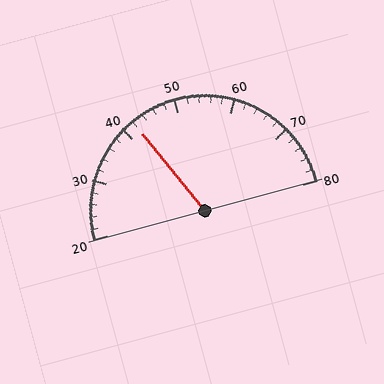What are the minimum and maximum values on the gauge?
The gauge ranges from 20 to 80.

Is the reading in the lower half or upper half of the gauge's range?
The reading is in the lower half of the range (20 to 80).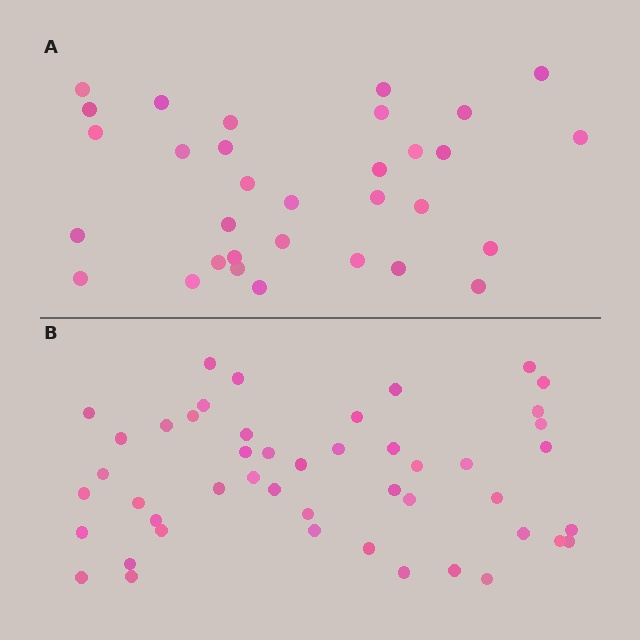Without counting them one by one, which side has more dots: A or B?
Region B (the bottom region) has more dots.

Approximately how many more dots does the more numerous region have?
Region B has approximately 15 more dots than region A.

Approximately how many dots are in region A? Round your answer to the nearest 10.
About 30 dots. (The exact count is 32, which rounds to 30.)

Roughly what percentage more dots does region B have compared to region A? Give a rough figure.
About 45% more.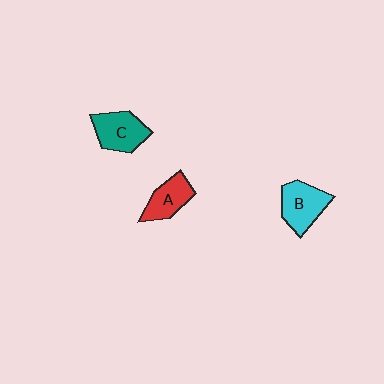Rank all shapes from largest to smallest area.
From largest to smallest: B (cyan), C (teal), A (red).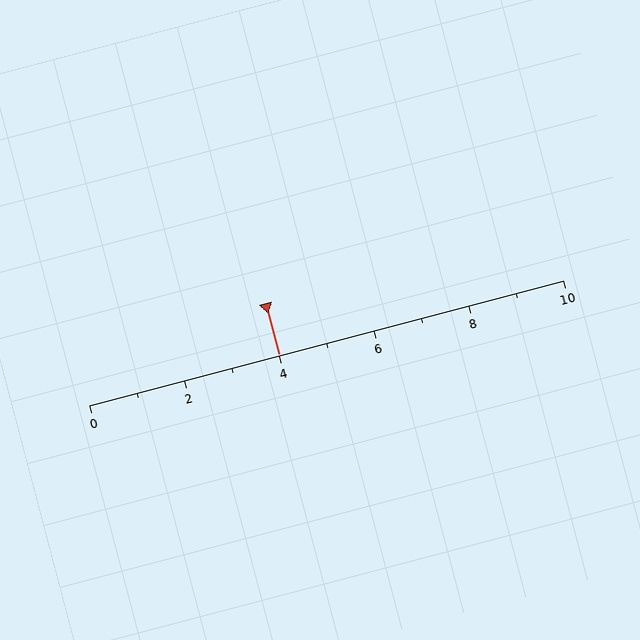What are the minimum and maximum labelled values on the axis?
The axis runs from 0 to 10.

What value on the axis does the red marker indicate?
The marker indicates approximately 4.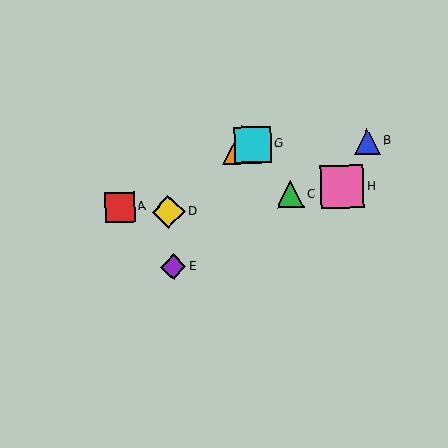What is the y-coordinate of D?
Object D is at y≈212.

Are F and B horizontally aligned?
Yes, both are at y≈145.